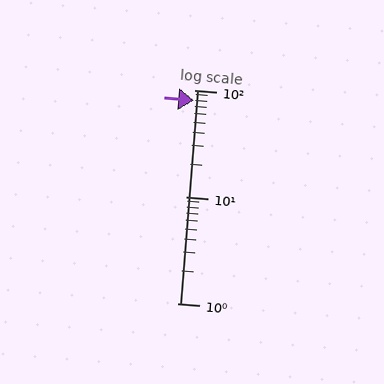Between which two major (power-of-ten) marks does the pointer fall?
The pointer is between 10 and 100.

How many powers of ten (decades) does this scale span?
The scale spans 2 decades, from 1 to 100.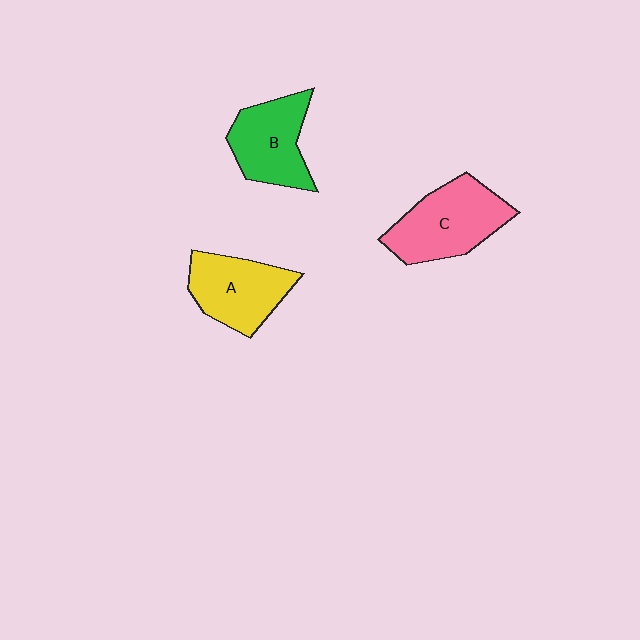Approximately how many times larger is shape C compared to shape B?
Approximately 1.2 times.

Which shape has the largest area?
Shape C (pink).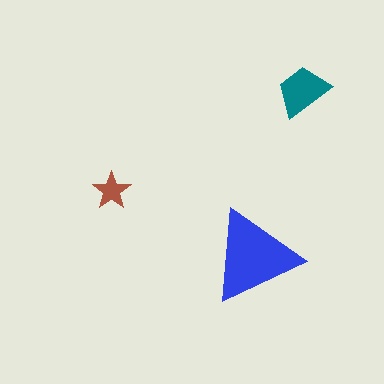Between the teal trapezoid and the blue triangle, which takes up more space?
The blue triangle.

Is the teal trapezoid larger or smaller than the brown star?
Larger.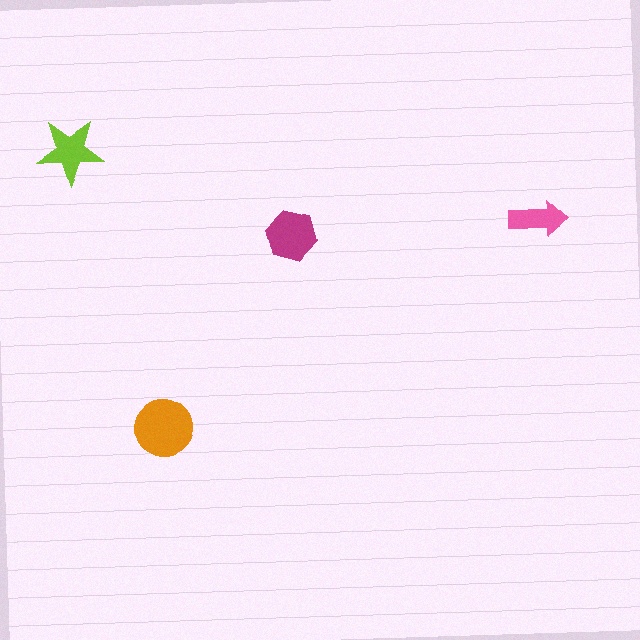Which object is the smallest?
The pink arrow.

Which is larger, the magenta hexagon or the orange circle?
The orange circle.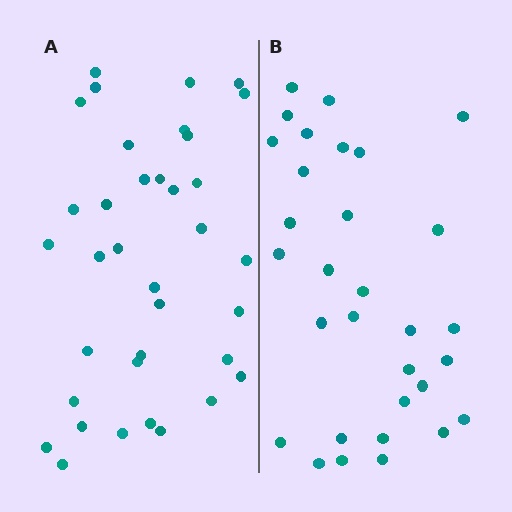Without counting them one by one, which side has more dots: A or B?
Region A (the left region) has more dots.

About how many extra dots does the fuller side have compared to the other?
Region A has about 5 more dots than region B.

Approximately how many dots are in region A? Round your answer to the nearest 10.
About 40 dots. (The exact count is 36, which rounds to 40.)